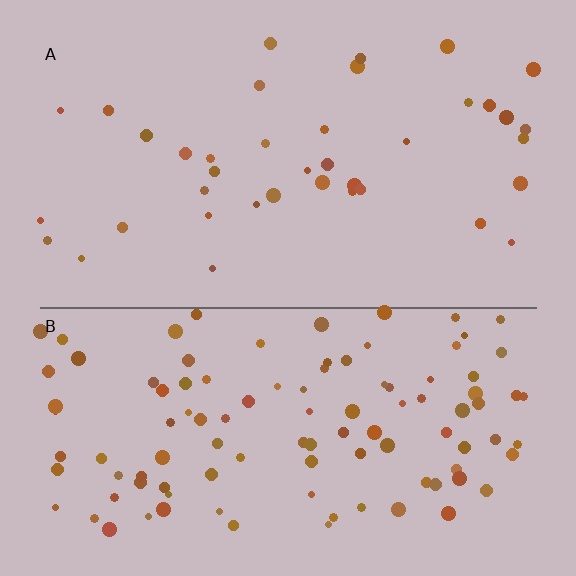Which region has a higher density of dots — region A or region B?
B (the bottom).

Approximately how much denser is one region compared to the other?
Approximately 2.8× — region B over region A.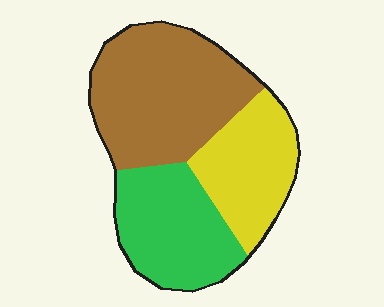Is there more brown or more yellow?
Brown.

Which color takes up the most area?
Brown, at roughly 45%.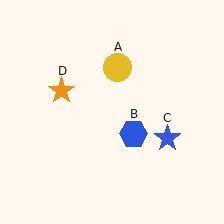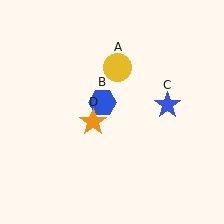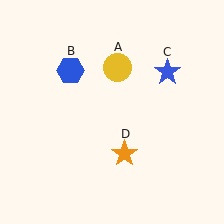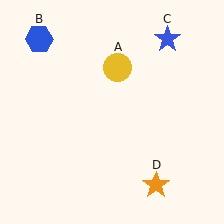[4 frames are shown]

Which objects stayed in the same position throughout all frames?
Yellow circle (object A) remained stationary.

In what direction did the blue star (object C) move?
The blue star (object C) moved up.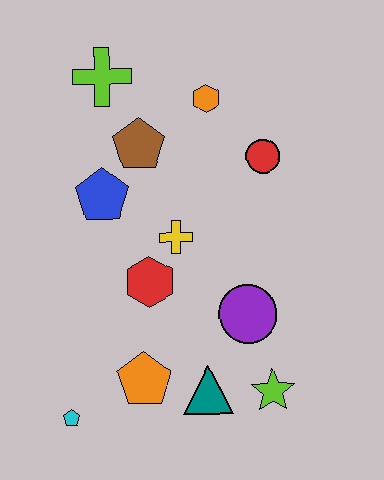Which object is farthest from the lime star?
The lime cross is farthest from the lime star.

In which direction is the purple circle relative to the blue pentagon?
The purple circle is to the right of the blue pentagon.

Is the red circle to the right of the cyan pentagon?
Yes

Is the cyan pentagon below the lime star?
Yes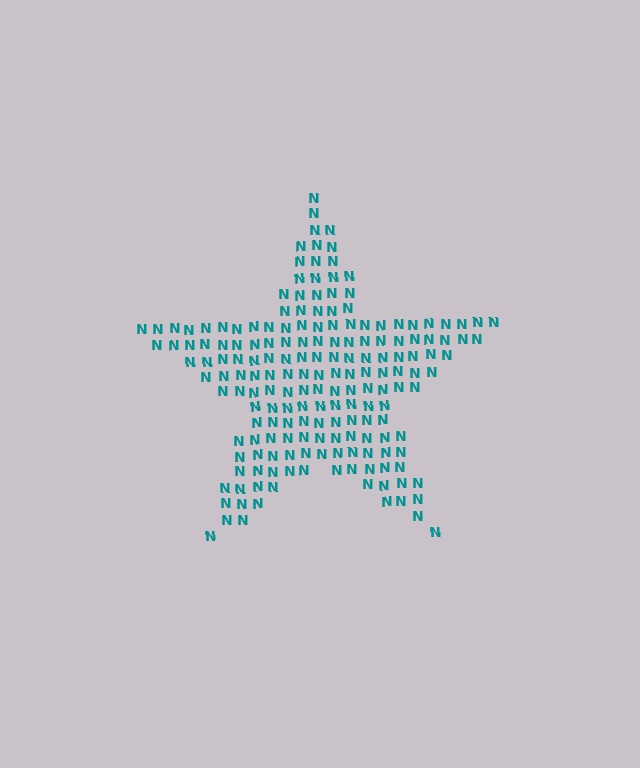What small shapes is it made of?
It is made of small letter N's.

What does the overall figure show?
The overall figure shows a star.